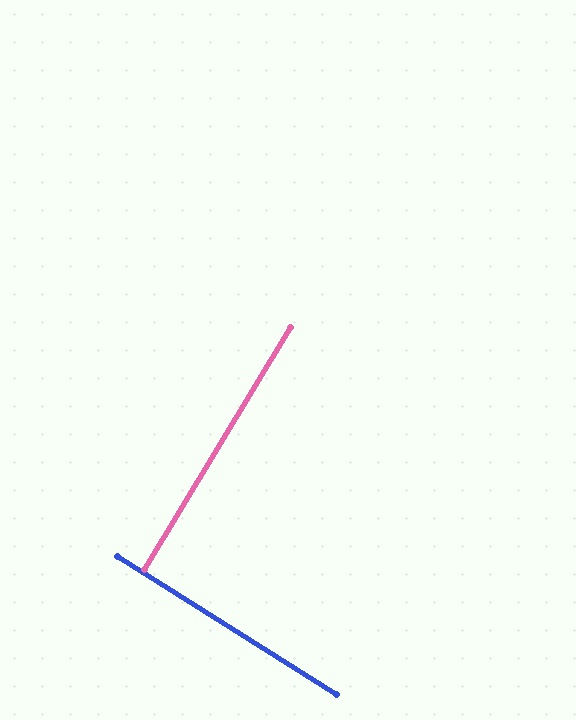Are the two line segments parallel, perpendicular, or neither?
Perpendicular — they meet at approximately 89°.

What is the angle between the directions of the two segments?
Approximately 89 degrees.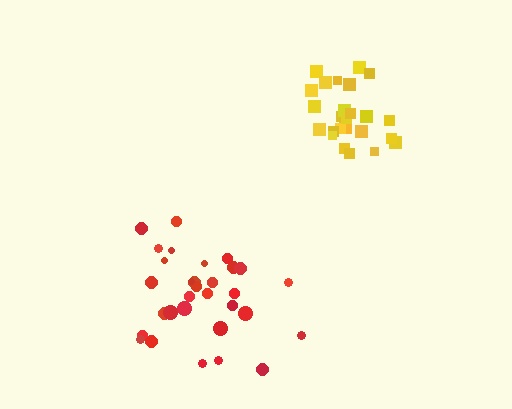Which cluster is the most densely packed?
Yellow.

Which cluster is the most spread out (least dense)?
Red.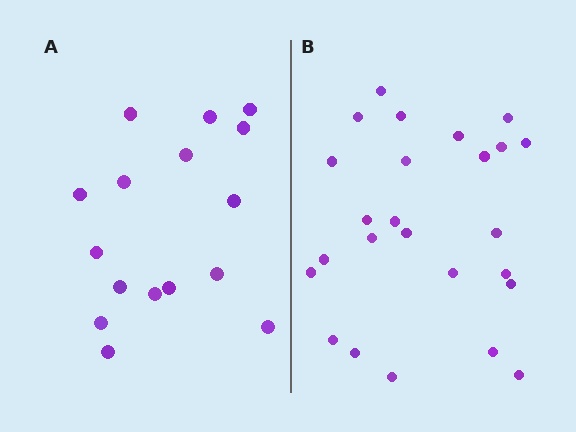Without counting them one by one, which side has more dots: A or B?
Region B (the right region) has more dots.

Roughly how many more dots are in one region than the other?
Region B has roughly 8 or so more dots than region A.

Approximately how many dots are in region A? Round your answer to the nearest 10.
About 20 dots. (The exact count is 16, which rounds to 20.)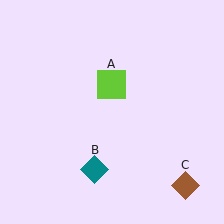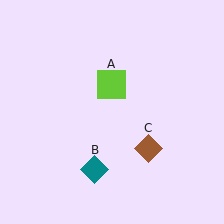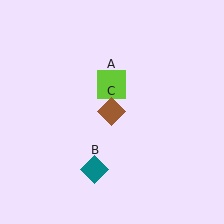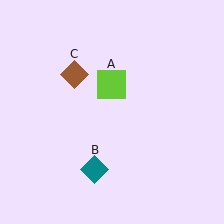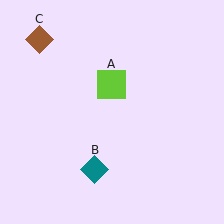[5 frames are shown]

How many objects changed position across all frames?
1 object changed position: brown diamond (object C).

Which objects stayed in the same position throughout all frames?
Lime square (object A) and teal diamond (object B) remained stationary.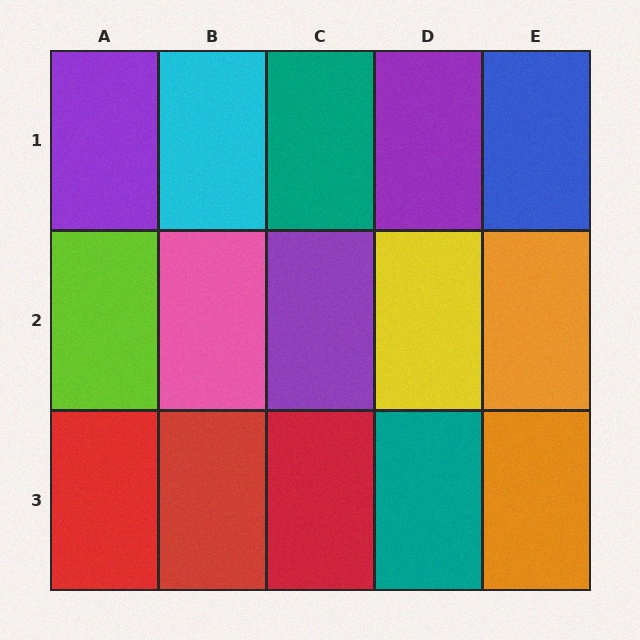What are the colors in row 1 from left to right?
Purple, cyan, teal, purple, blue.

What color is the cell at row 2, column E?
Orange.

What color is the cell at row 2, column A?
Lime.